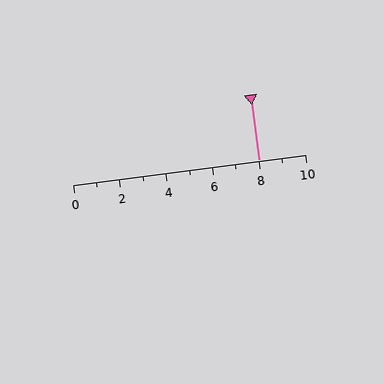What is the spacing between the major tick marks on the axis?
The major ticks are spaced 2 apart.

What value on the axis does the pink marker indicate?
The marker indicates approximately 8.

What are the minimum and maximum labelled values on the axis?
The axis runs from 0 to 10.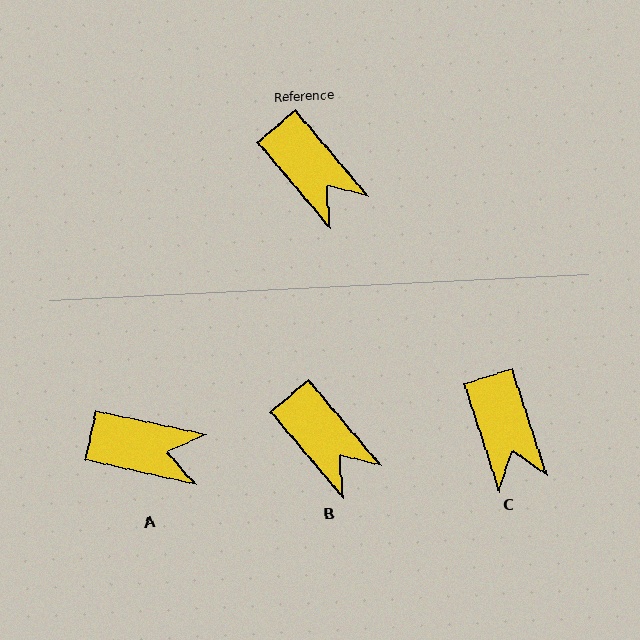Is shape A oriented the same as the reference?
No, it is off by about 37 degrees.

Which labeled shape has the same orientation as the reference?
B.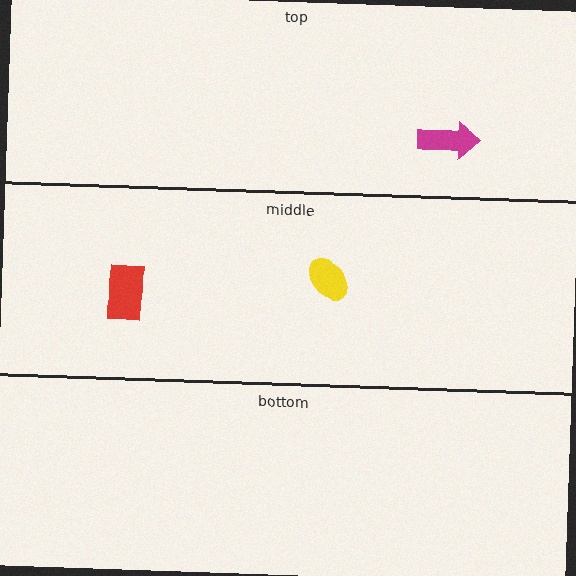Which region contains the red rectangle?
The middle region.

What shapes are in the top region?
The magenta arrow.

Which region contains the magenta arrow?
The top region.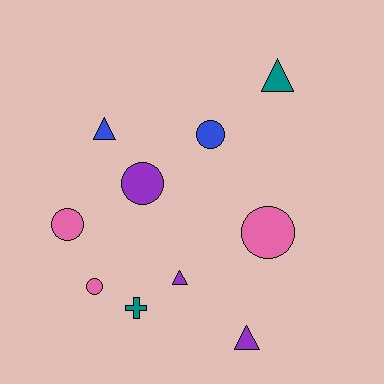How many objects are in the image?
There are 10 objects.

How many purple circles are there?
There is 1 purple circle.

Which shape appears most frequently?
Circle, with 5 objects.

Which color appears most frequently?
Purple, with 3 objects.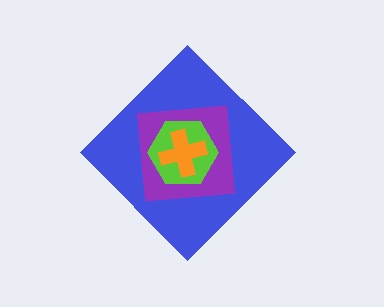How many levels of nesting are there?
4.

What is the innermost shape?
The orange cross.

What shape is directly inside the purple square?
The lime hexagon.